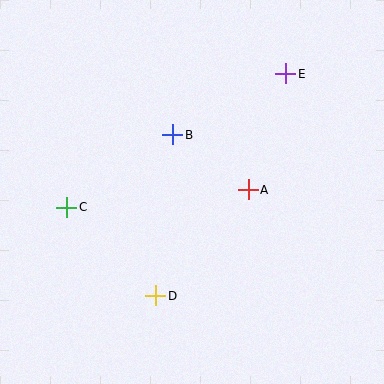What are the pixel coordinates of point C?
Point C is at (67, 207).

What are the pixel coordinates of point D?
Point D is at (156, 296).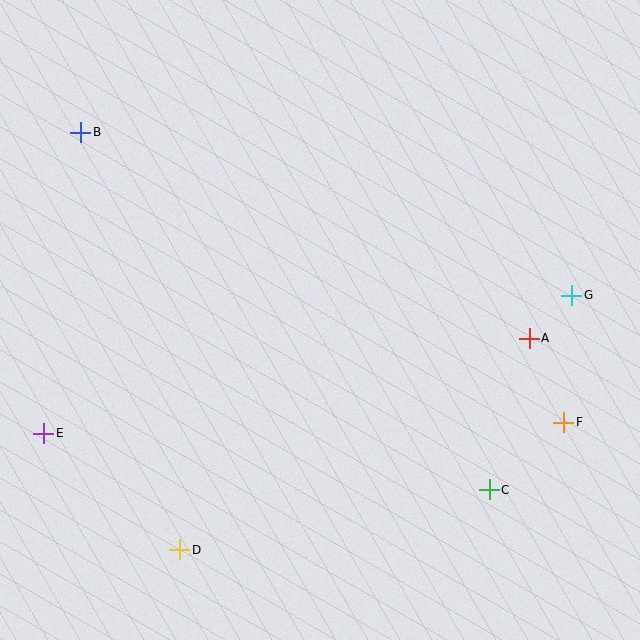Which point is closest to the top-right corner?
Point G is closest to the top-right corner.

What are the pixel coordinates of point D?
Point D is at (180, 550).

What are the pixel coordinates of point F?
Point F is at (564, 422).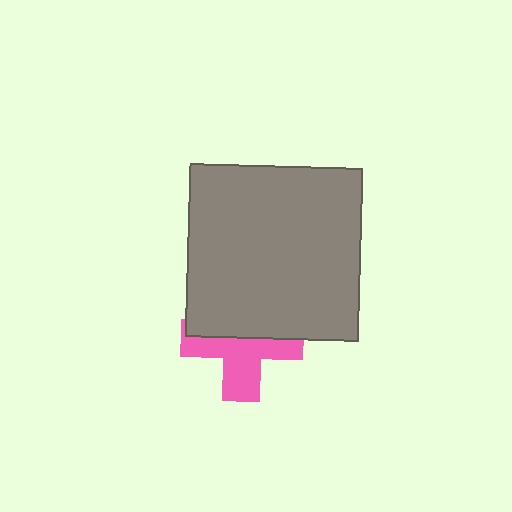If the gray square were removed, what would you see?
You would see the complete pink cross.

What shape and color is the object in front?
The object in front is a gray square.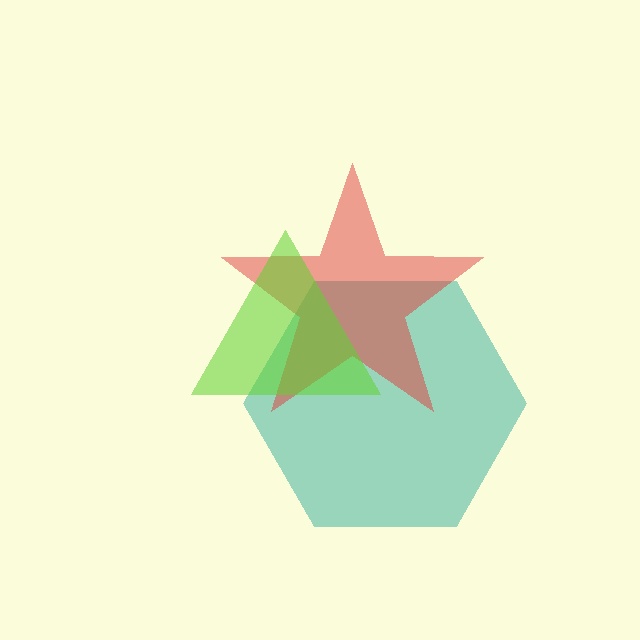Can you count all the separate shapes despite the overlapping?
Yes, there are 3 separate shapes.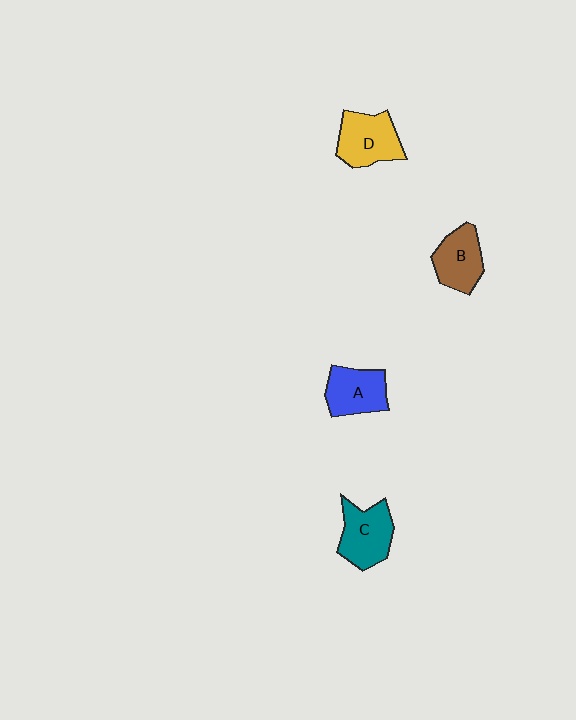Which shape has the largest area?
Shape D (yellow).